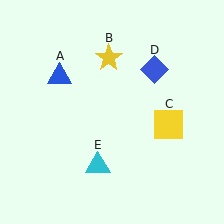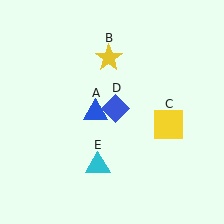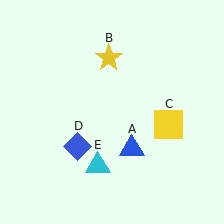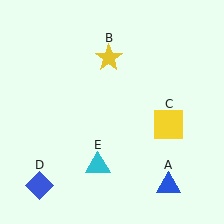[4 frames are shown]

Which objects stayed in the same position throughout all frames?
Yellow star (object B) and yellow square (object C) and cyan triangle (object E) remained stationary.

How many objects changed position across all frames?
2 objects changed position: blue triangle (object A), blue diamond (object D).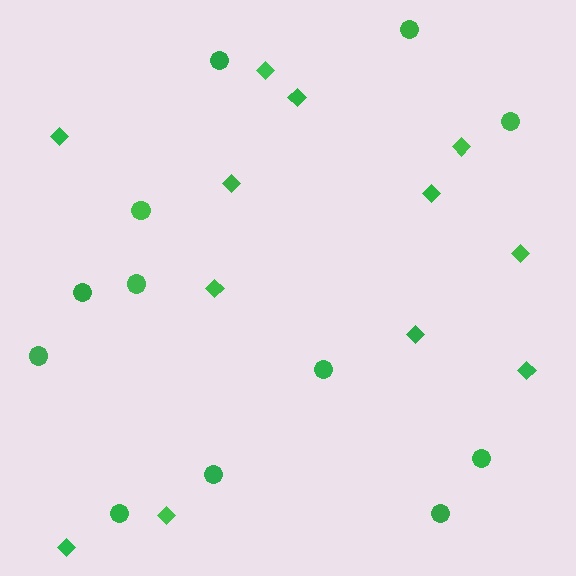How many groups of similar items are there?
There are 2 groups: one group of circles (12) and one group of diamonds (12).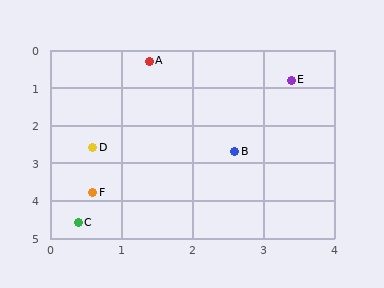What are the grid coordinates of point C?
Point C is at approximately (0.4, 4.6).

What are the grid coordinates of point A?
Point A is at approximately (1.4, 0.3).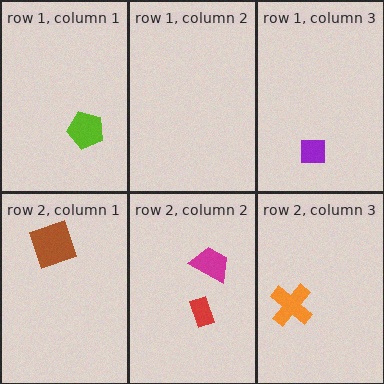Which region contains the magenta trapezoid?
The row 2, column 2 region.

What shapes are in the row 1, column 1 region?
The lime pentagon.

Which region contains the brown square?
The row 2, column 1 region.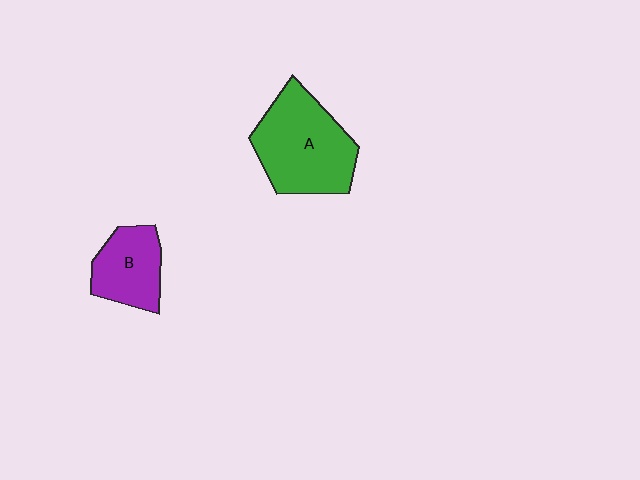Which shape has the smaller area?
Shape B (purple).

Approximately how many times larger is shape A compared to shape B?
Approximately 1.7 times.